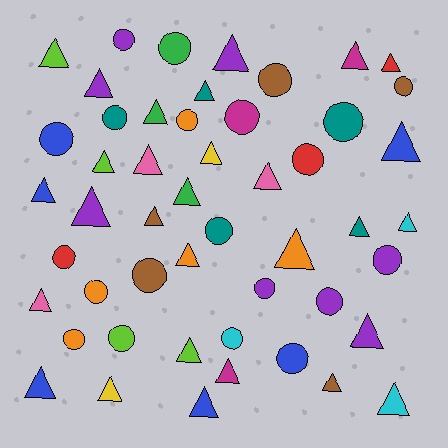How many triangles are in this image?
There are 29 triangles.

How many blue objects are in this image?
There are 6 blue objects.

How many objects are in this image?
There are 50 objects.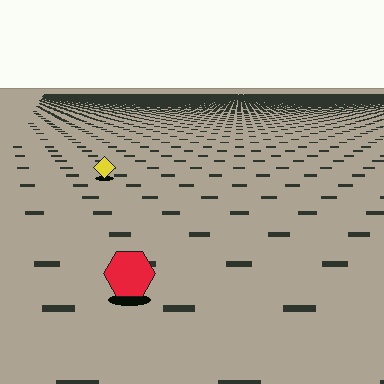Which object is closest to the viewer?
The red hexagon is closest. The texture marks near it are larger and more spread out.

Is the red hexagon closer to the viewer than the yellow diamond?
Yes. The red hexagon is closer — you can tell from the texture gradient: the ground texture is coarser near it.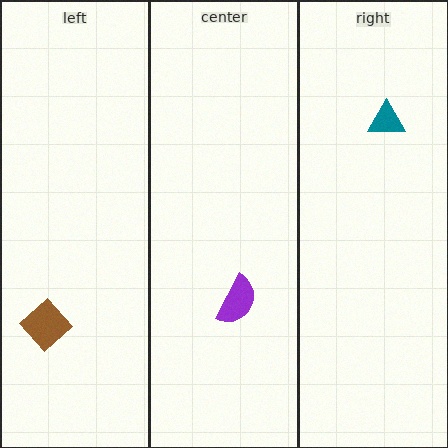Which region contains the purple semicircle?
The center region.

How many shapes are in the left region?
1.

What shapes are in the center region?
The purple semicircle.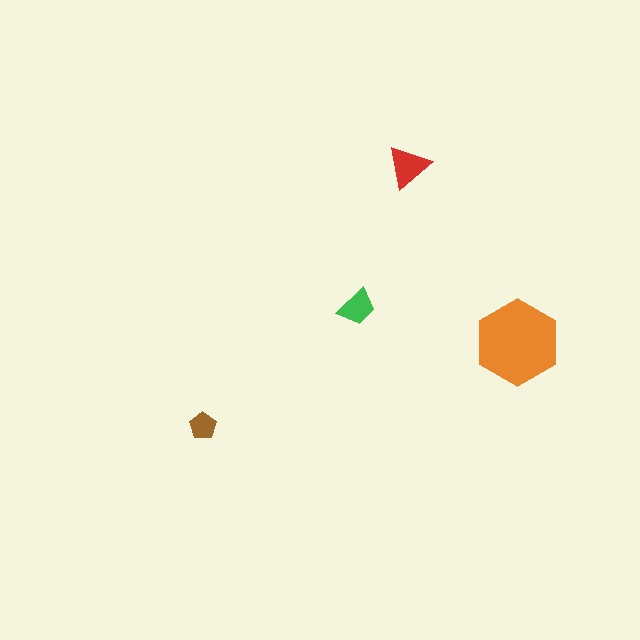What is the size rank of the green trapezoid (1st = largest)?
3rd.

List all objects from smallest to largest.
The brown pentagon, the green trapezoid, the red triangle, the orange hexagon.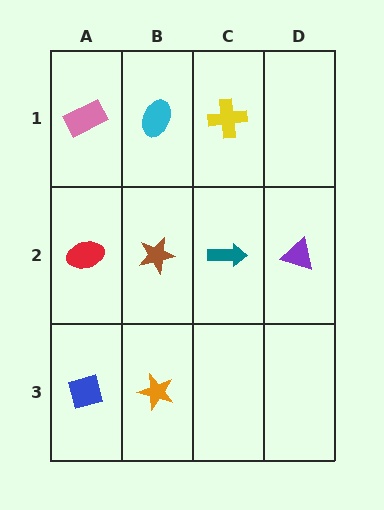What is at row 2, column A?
A red ellipse.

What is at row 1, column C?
A yellow cross.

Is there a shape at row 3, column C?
No, that cell is empty.